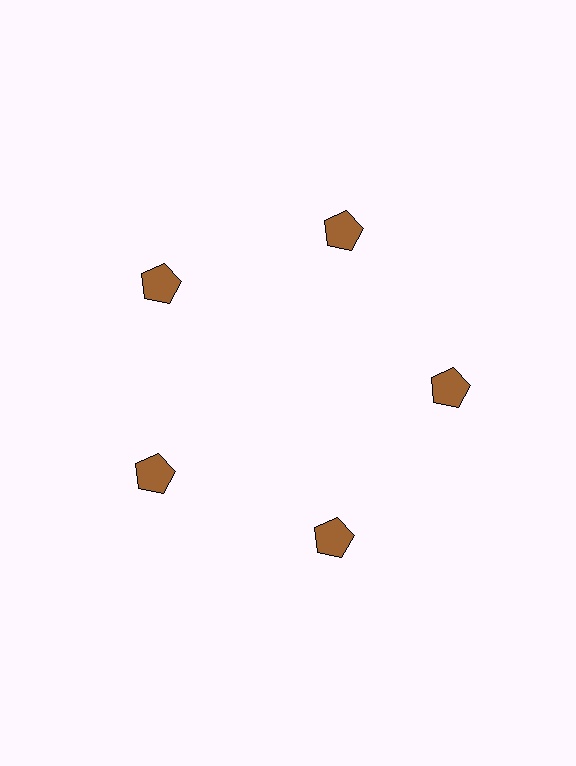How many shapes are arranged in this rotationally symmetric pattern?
There are 5 shapes, arranged in 5 groups of 1.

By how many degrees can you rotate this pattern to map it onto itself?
The pattern maps onto itself every 72 degrees of rotation.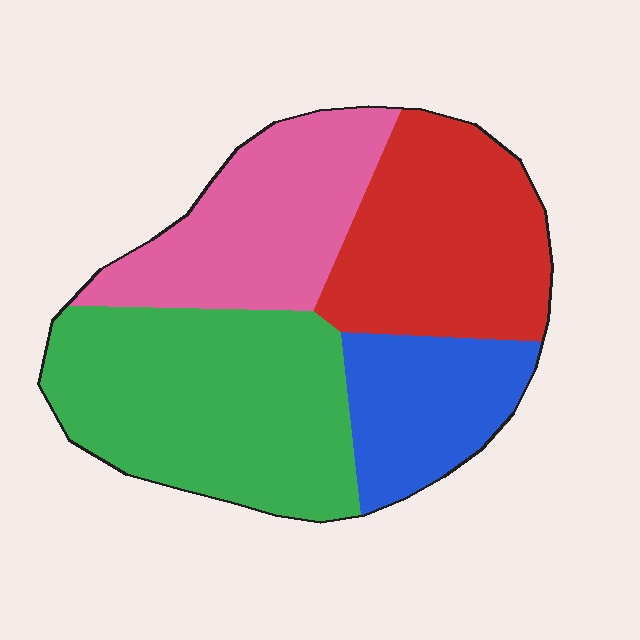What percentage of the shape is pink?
Pink covers roughly 25% of the shape.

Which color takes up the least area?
Blue, at roughly 15%.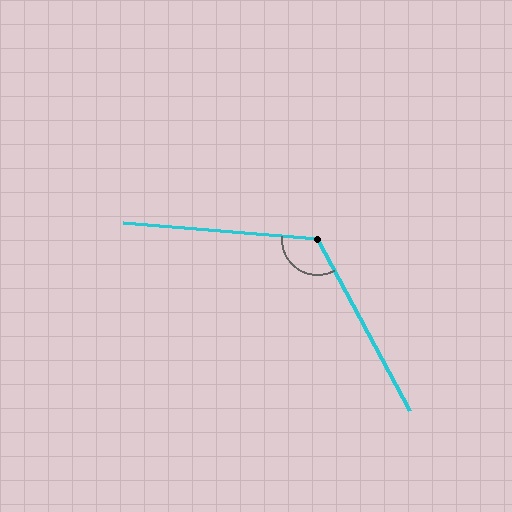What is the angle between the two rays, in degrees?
Approximately 123 degrees.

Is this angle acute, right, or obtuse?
It is obtuse.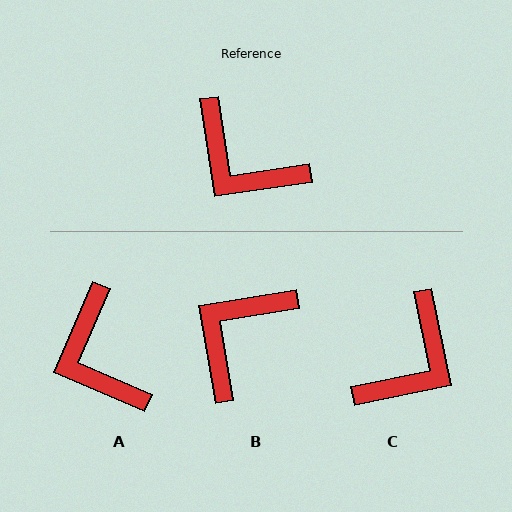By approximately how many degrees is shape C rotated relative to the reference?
Approximately 93 degrees counter-clockwise.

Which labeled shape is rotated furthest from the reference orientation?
C, about 93 degrees away.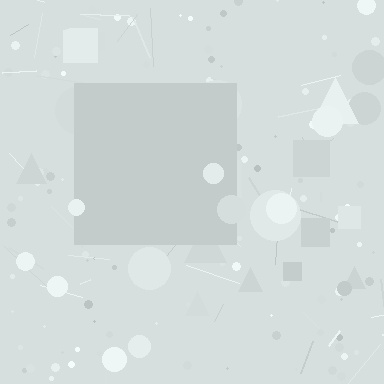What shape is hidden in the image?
A square is hidden in the image.